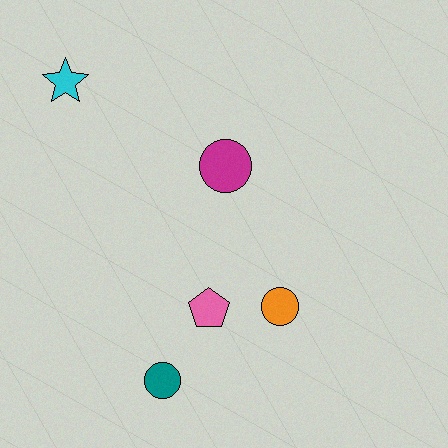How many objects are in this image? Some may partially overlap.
There are 5 objects.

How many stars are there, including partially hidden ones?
There is 1 star.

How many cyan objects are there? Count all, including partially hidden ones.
There is 1 cyan object.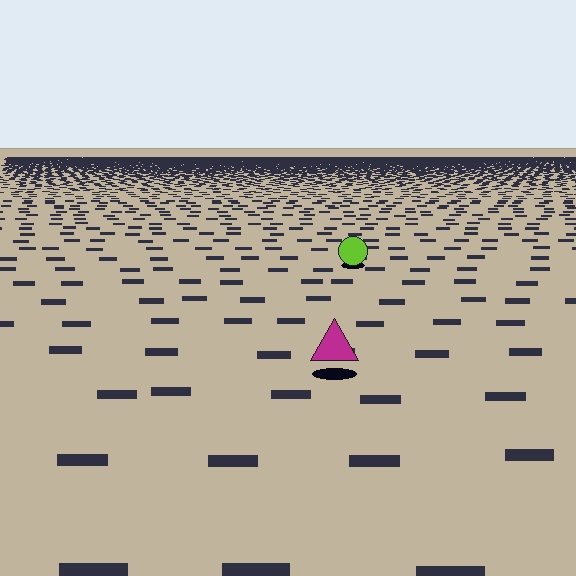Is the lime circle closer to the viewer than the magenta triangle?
No. The magenta triangle is closer — you can tell from the texture gradient: the ground texture is coarser near it.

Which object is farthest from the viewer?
The lime circle is farthest from the viewer. It appears smaller and the ground texture around it is denser.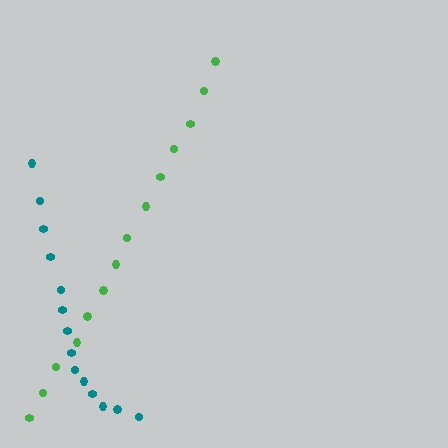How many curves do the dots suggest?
There are 2 distinct paths.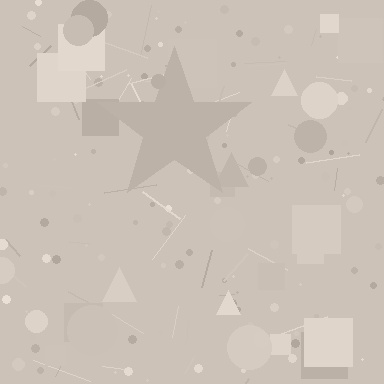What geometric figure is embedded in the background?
A star is embedded in the background.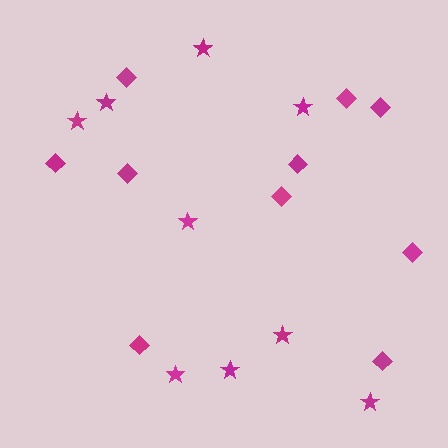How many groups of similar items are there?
There are 2 groups: one group of diamonds (10) and one group of stars (9).